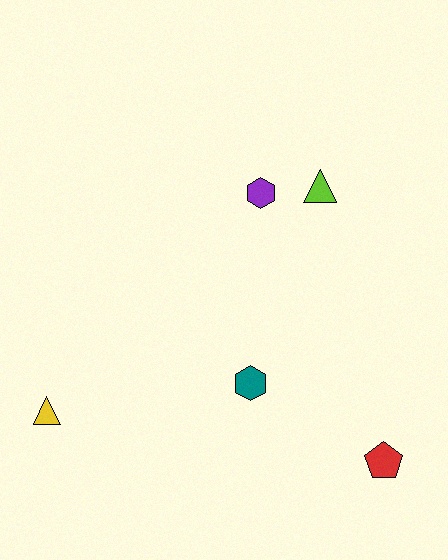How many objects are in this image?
There are 5 objects.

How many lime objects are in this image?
There is 1 lime object.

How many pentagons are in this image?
There is 1 pentagon.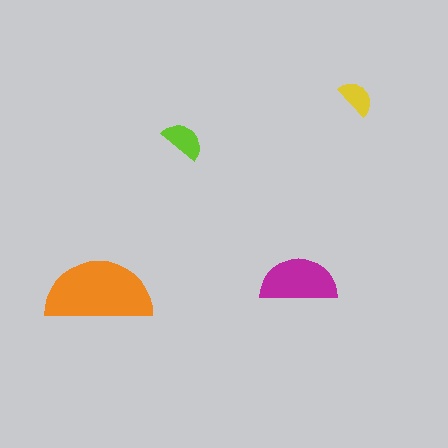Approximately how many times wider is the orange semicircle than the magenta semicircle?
About 1.5 times wider.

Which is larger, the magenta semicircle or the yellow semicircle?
The magenta one.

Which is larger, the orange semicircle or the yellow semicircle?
The orange one.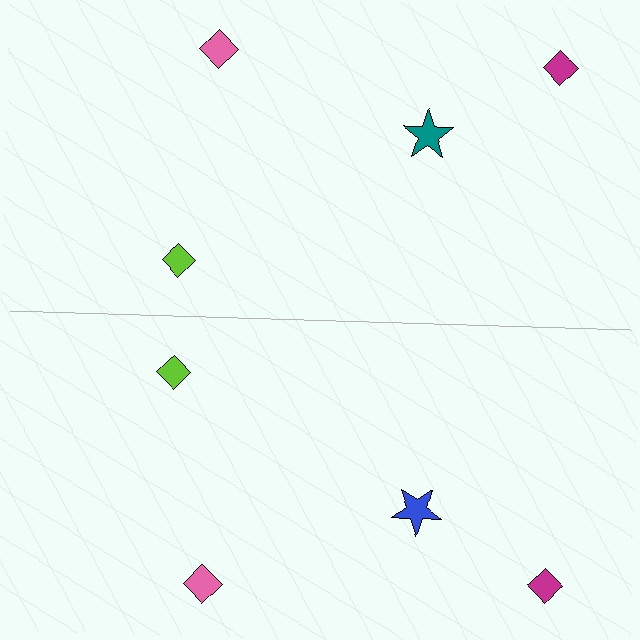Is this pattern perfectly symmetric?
No, the pattern is not perfectly symmetric. The blue star on the bottom side breaks the symmetry — its mirror counterpart is teal.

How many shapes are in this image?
There are 8 shapes in this image.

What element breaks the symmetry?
The blue star on the bottom side breaks the symmetry — its mirror counterpart is teal.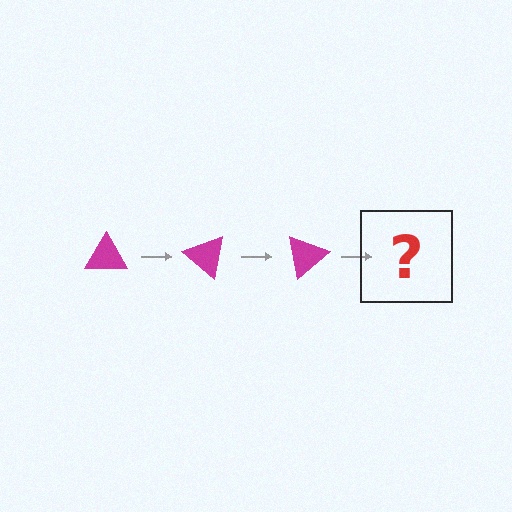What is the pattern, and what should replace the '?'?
The pattern is that the triangle rotates 40 degrees each step. The '?' should be a magenta triangle rotated 120 degrees.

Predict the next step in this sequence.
The next step is a magenta triangle rotated 120 degrees.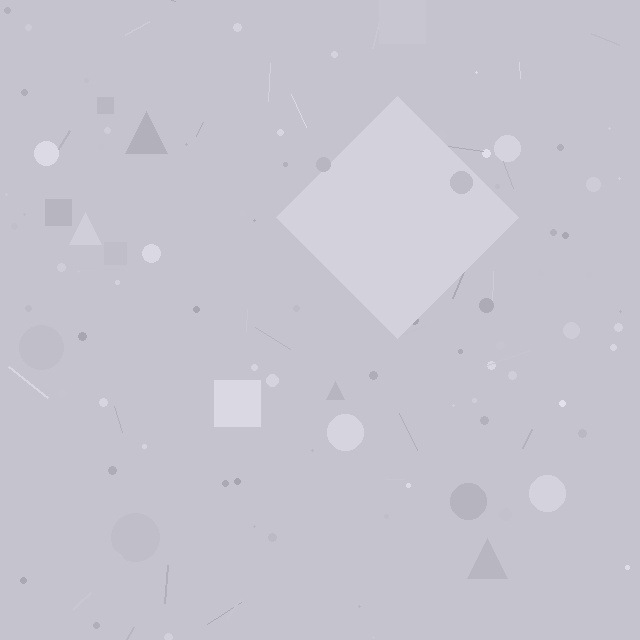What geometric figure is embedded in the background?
A diamond is embedded in the background.